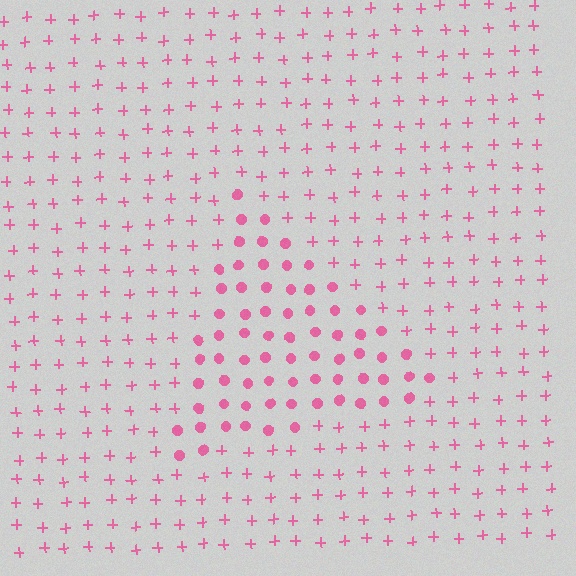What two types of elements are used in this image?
The image uses circles inside the triangle region and plus signs outside it.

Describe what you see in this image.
The image is filled with small pink elements arranged in a uniform grid. A triangle-shaped region contains circles, while the surrounding area contains plus signs. The boundary is defined purely by the change in element shape.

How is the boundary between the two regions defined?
The boundary is defined by a change in element shape: circles inside vs. plus signs outside. All elements share the same color and spacing.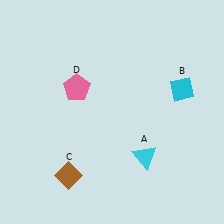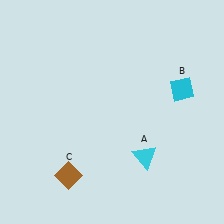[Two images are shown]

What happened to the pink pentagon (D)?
The pink pentagon (D) was removed in Image 2. It was in the top-left area of Image 1.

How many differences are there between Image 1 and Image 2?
There is 1 difference between the two images.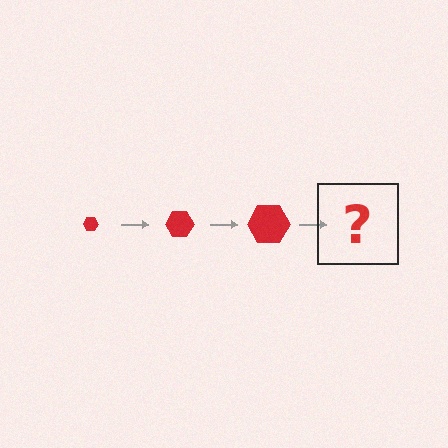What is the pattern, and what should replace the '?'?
The pattern is that the hexagon gets progressively larger each step. The '?' should be a red hexagon, larger than the previous one.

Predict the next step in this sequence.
The next step is a red hexagon, larger than the previous one.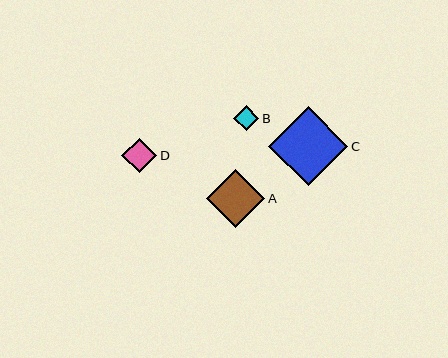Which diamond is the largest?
Diamond C is the largest with a size of approximately 80 pixels.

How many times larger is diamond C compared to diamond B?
Diamond C is approximately 3.2 times the size of diamond B.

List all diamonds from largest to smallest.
From largest to smallest: C, A, D, B.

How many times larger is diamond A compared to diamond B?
Diamond A is approximately 2.3 times the size of diamond B.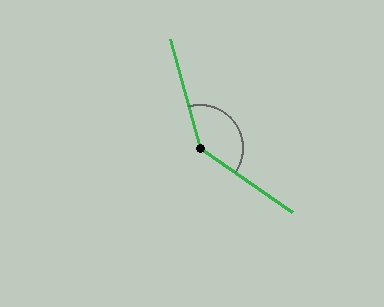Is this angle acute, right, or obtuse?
It is obtuse.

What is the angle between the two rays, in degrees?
Approximately 140 degrees.